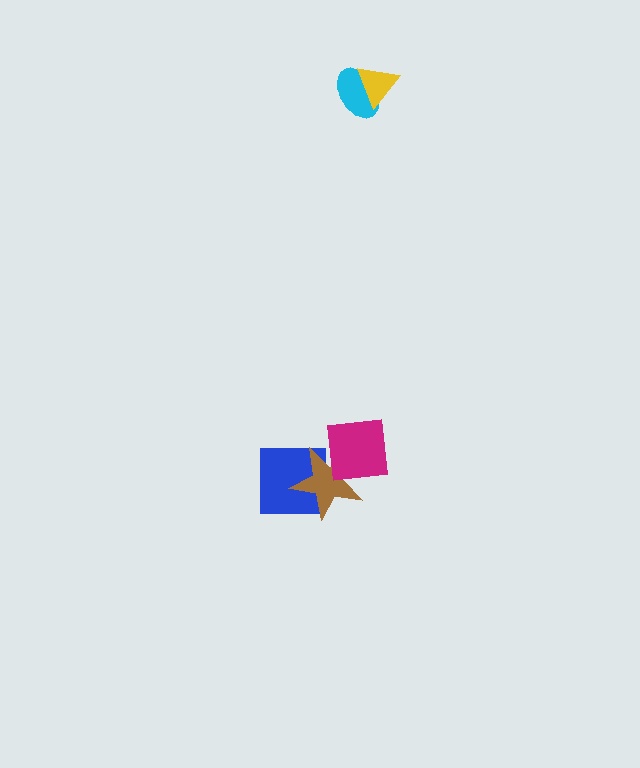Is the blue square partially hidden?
Yes, it is partially covered by another shape.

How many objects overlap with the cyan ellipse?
1 object overlaps with the cyan ellipse.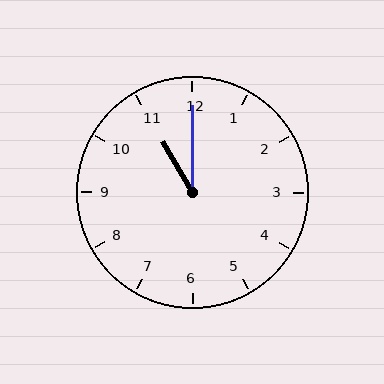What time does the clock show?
11:00.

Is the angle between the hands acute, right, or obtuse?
It is acute.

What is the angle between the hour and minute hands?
Approximately 30 degrees.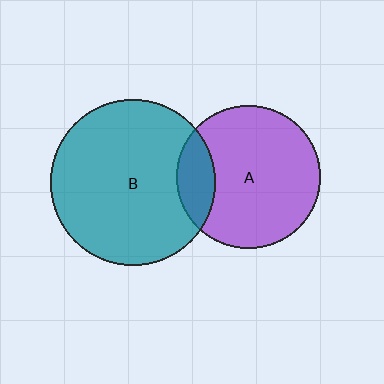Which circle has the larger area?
Circle B (teal).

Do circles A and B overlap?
Yes.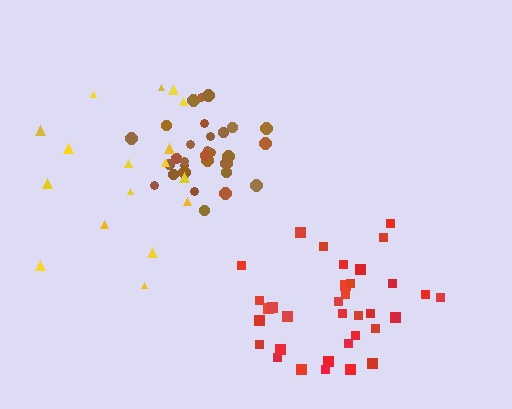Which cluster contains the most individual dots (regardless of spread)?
Red (34).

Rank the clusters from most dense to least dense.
brown, red, yellow.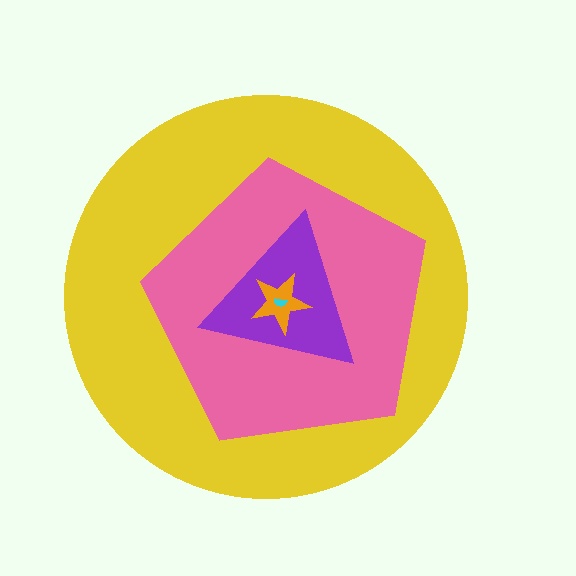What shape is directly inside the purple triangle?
The orange star.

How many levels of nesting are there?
5.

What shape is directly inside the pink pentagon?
The purple triangle.